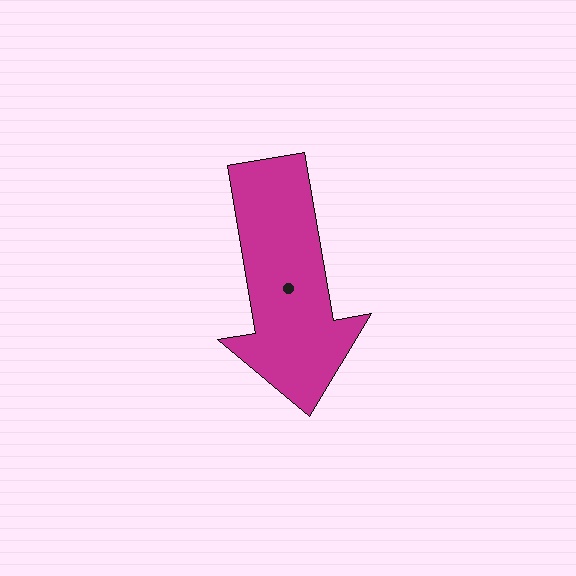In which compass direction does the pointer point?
South.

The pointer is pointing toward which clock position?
Roughly 6 o'clock.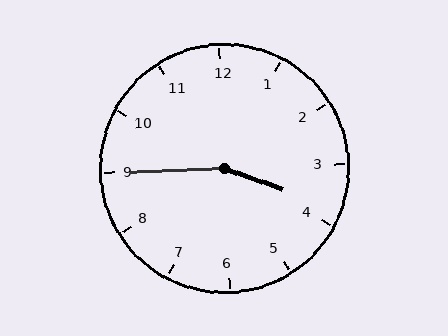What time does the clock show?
3:45.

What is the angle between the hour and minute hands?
Approximately 158 degrees.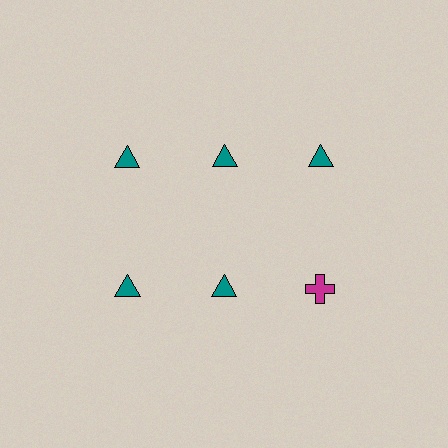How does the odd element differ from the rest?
It differs in both color (magenta instead of teal) and shape (cross instead of triangle).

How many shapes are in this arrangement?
There are 6 shapes arranged in a grid pattern.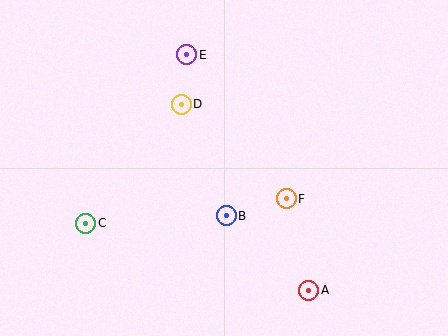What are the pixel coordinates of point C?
Point C is at (86, 223).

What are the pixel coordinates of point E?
Point E is at (187, 55).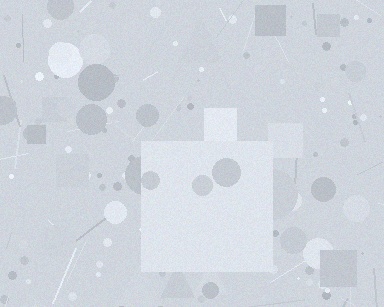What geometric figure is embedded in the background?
A square is embedded in the background.